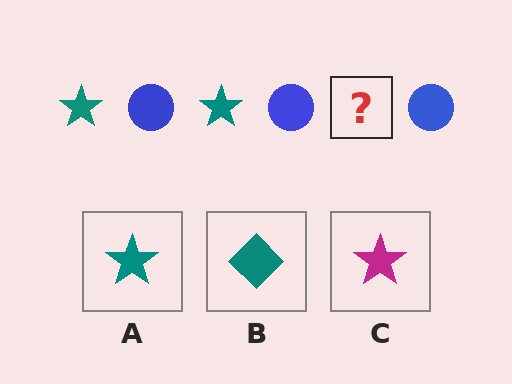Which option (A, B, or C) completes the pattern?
A.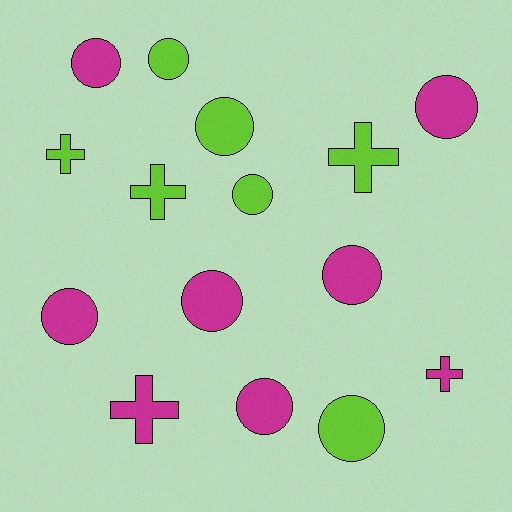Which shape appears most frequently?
Circle, with 10 objects.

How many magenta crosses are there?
There are 2 magenta crosses.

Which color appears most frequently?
Magenta, with 8 objects.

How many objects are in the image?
There are 15 objects.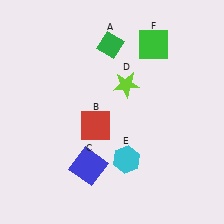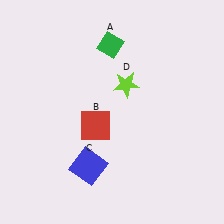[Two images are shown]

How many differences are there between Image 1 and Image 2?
There are 2 differences between the two images.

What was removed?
The green square (F), the cyan hexagon (E) were removed in Image 2.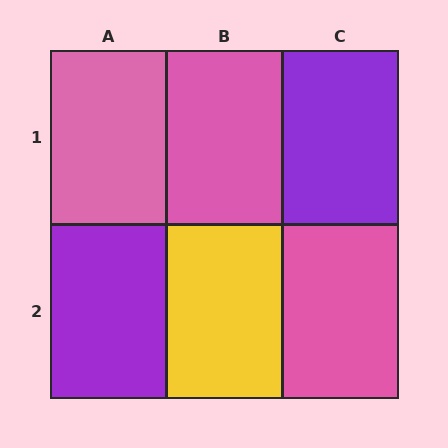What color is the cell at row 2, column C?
Pink.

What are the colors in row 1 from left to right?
Pink, pink, purple.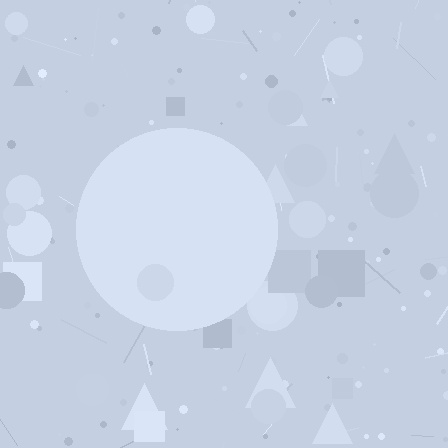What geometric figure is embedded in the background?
A circle is embedded in the background.